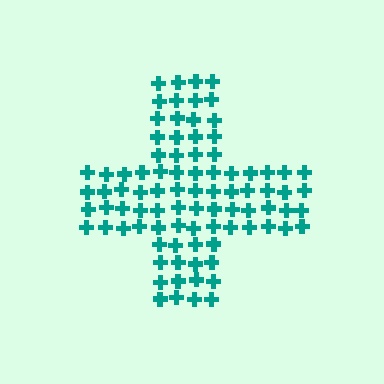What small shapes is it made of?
It is made of small crosses.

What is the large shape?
The large shape is a cross.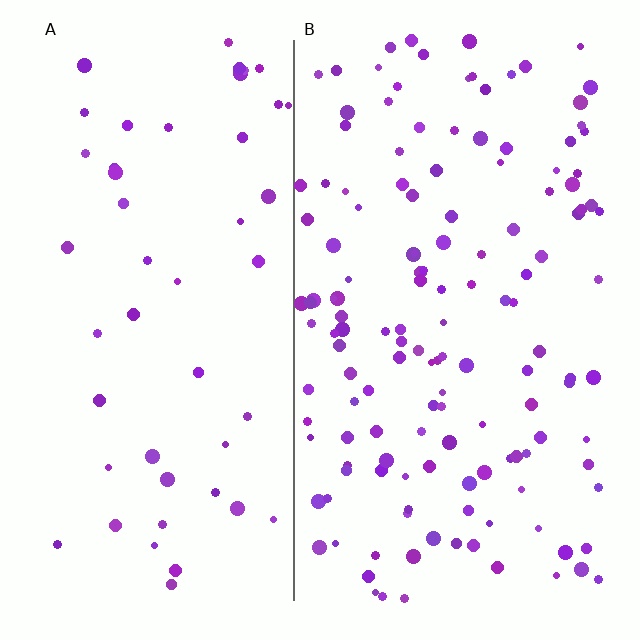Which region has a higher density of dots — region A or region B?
B (the right).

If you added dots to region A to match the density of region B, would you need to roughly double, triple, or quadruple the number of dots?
Approximately triple.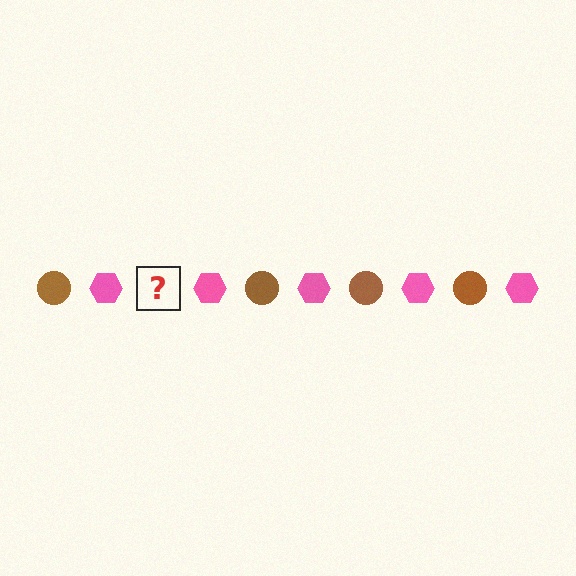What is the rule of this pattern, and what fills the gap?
The rule is that the pattern alternates between brown circle and pink hexagon. The gap should be filled with a brown circle.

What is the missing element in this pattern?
The missing element is a brown circle.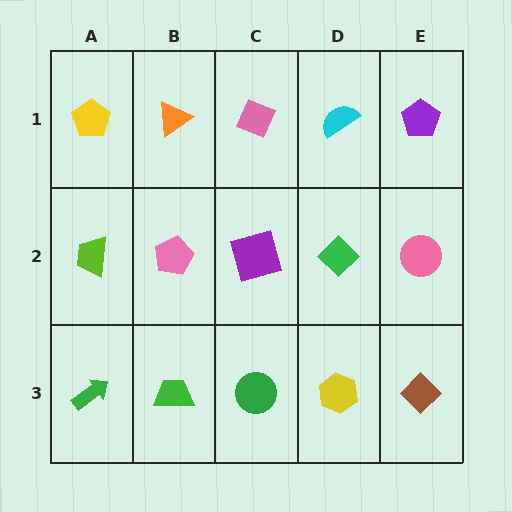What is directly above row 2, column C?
A pink diamond.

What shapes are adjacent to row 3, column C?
A purple square (row 2, column C), a green trapezoid (row 3, column B), a yellow hexagon (row 3, column D).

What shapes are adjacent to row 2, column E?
A purple pentagon (row 1, column E), a brown diamond (row 3, column E), a green diamond (row 2, column D).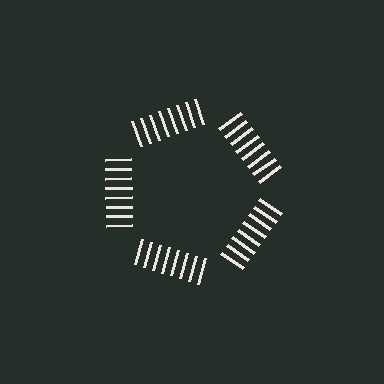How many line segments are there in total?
40 — 8 along each of the 5 edges.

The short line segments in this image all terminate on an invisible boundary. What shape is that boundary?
An illusory pentagon — the line segments terminate on its edges but no continuous stroke is drawn.